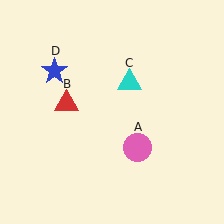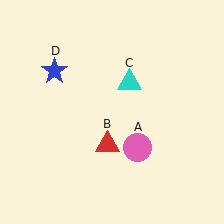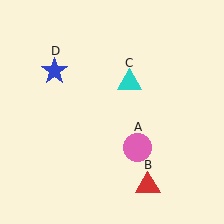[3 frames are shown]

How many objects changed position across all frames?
1 object changed position: red triangle (object B).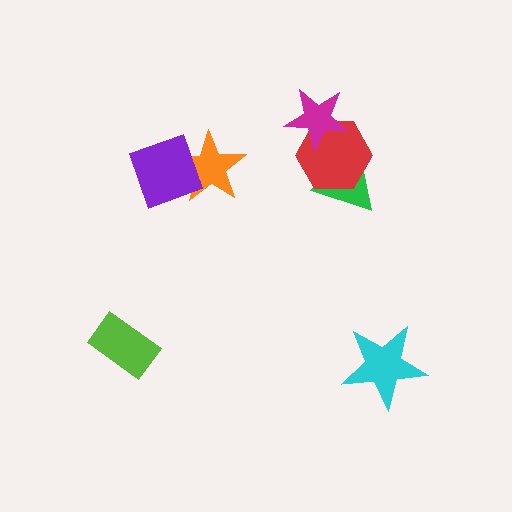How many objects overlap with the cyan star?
0 objects overlap with the cyan star.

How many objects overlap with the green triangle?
1 object overlaps with the green triangle.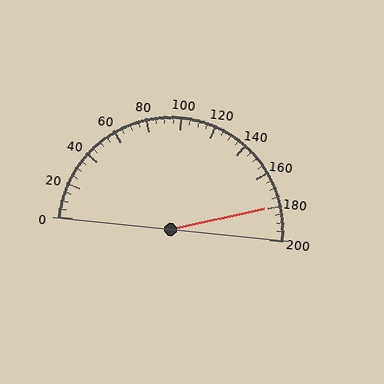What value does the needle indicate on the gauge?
The needle indicates approximately 180.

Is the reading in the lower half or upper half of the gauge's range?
The reading is in the upper half of the range (0 to 200).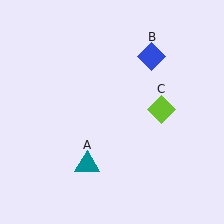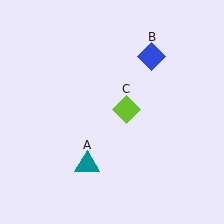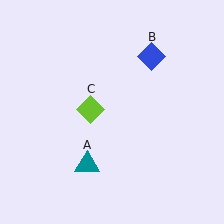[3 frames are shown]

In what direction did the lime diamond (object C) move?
The lime diamond (object C) moved left.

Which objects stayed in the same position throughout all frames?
Teal triangle (object A) and blue diamond (object B) remained stationary.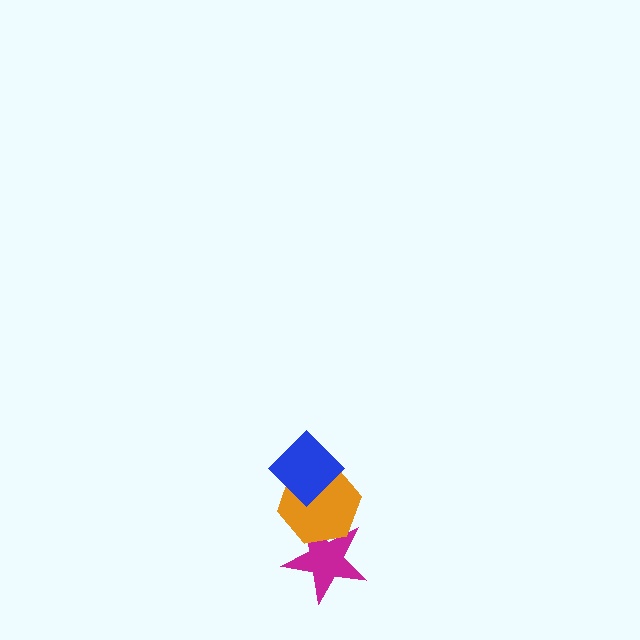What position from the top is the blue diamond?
The blue diamond is 1st from the top.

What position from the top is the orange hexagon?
The orange hexagon is 2nd from the top.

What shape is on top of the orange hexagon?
The blue diamond is on top of the orange hexagon.